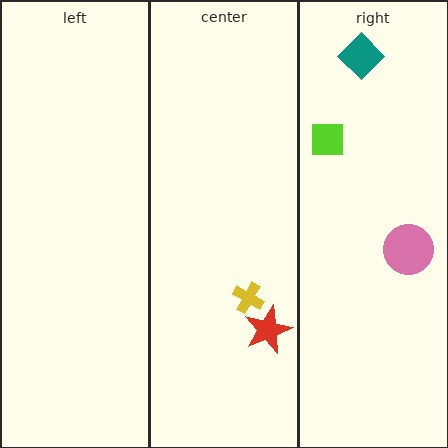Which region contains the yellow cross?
The center region.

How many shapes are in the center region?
2.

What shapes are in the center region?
The red star, the yellow cross.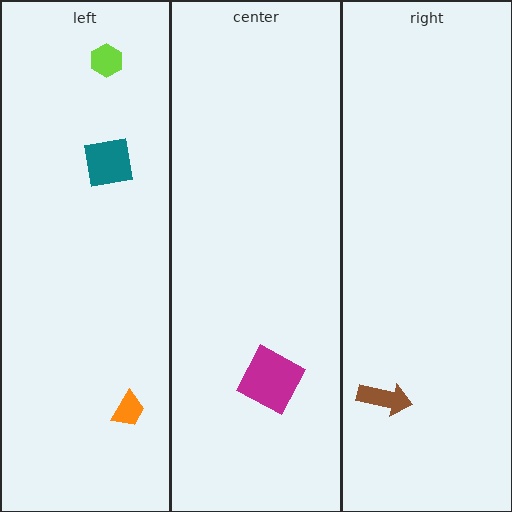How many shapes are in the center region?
1.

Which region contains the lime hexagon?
The left region.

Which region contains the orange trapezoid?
The left region.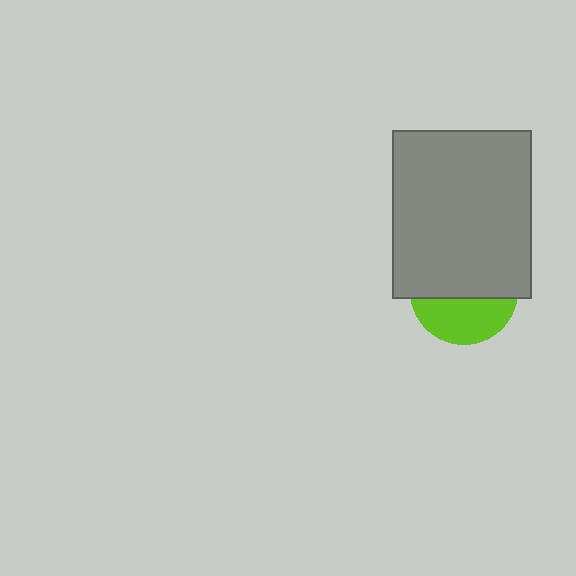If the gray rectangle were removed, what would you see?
You would see the complete lime circle.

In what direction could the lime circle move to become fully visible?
The lime circle could move down. That would shift it out from behind the gray rectangle entirely.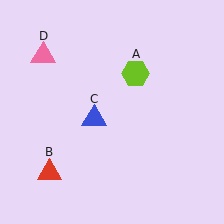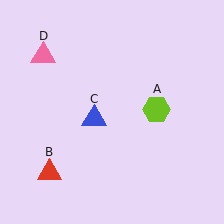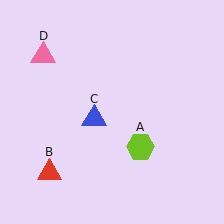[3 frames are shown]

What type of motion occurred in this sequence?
The lime hexagon (object A) rotated clockwise around the center of the scene.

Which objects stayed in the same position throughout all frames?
Red triangle (object B) and blue triangle (object C) and pink triangle (object D) remained stationary.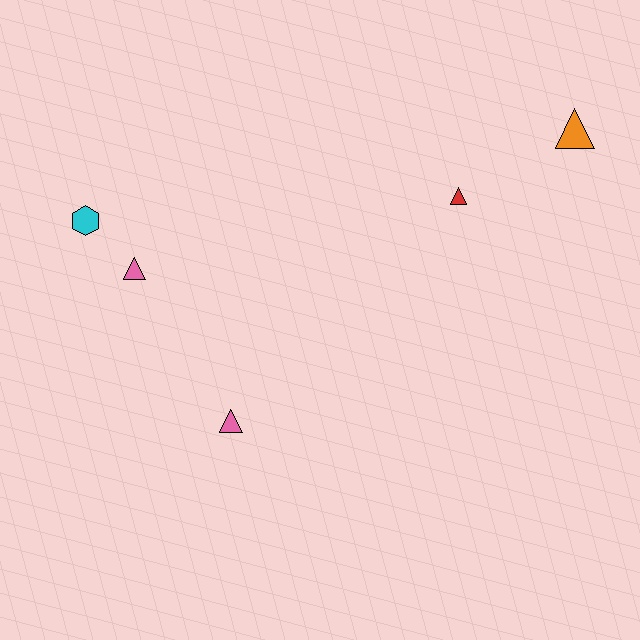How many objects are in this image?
There are 5 objects.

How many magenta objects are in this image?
There are no magenta objects.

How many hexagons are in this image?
There is 1 hexagon.